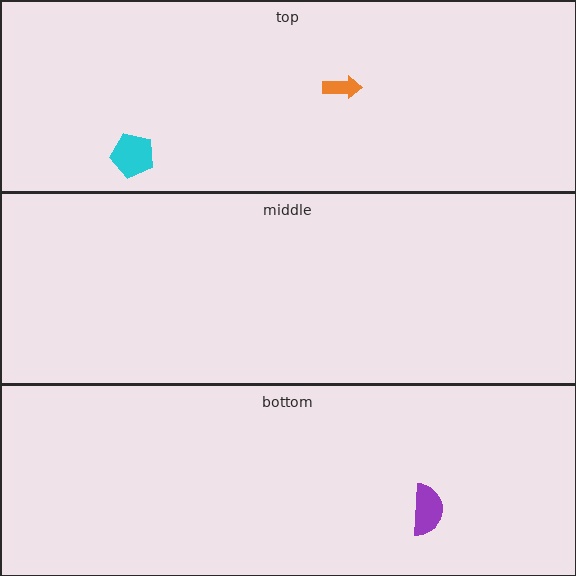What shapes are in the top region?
The cyan pentagon, the orange arrow.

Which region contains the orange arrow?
The top region.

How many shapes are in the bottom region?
1.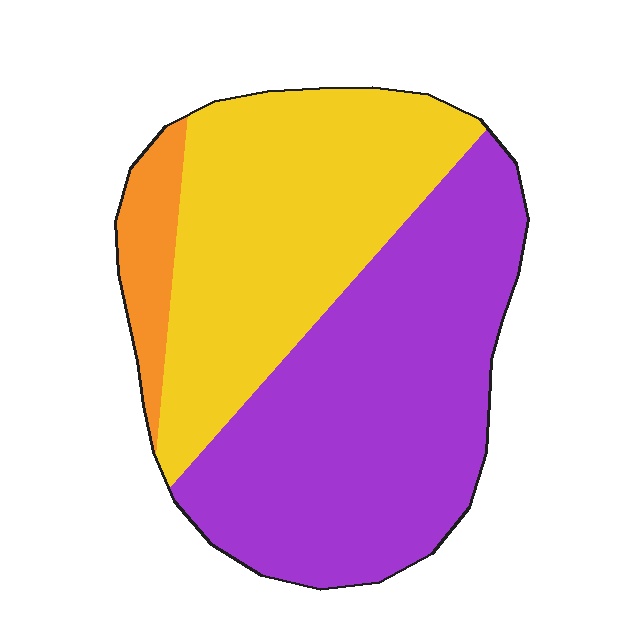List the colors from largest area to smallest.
From largest to smallest: purple, yellow, orange.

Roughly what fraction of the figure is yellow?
Yellow covers around 40% of the figure.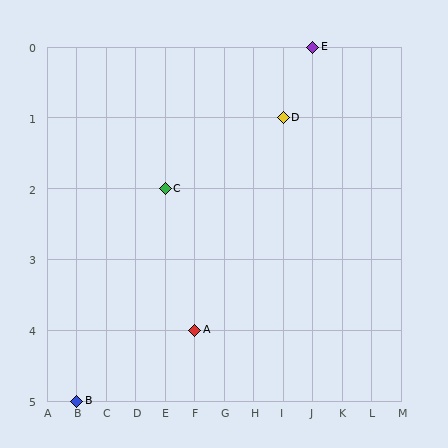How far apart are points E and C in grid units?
Points E and C are 5 columns and 2 rows apart (about 5.4 grid units diagonally).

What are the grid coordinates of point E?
Point E is at grid coordinates (J, 0).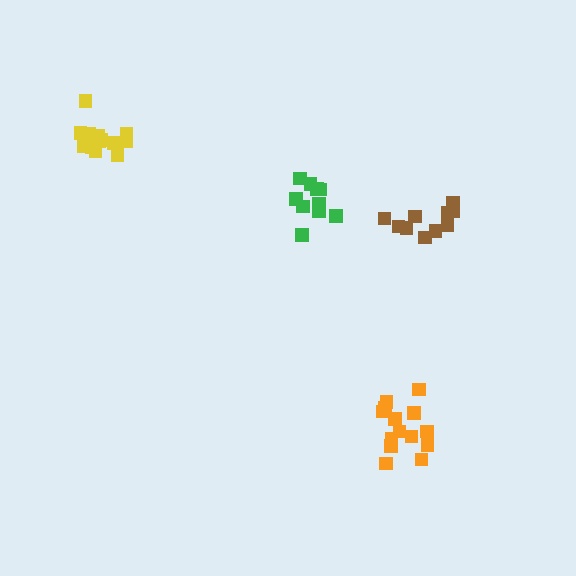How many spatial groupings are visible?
There are 4 spatial groupings.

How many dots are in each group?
Group 1: 10 dots, Group 2: 10 dots, Group 3: 14 dots, Group 4: 14 dots (48 total).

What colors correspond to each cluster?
The clusters are colored: brown, green, yellow, orange.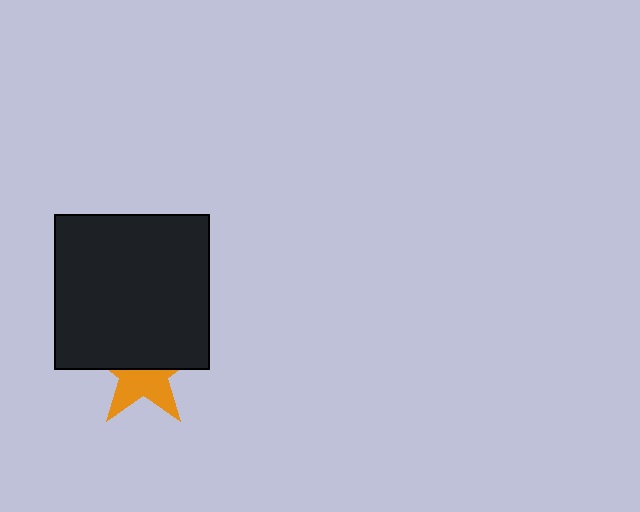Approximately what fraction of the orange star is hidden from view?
Roughly 52% of the orange star is hidden behind the black square.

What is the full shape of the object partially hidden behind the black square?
The partially hidden object is an orange star.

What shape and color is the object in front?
The object in front is a black square.